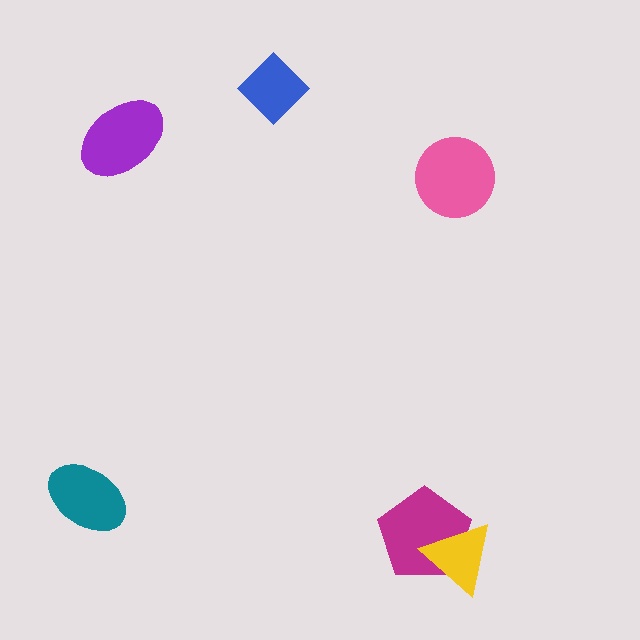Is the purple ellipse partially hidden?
No, no other shape covers it.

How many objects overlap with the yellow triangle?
1 object overlaps with the yellow triangle.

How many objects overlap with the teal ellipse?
0 objects overlap with the teal ellipse.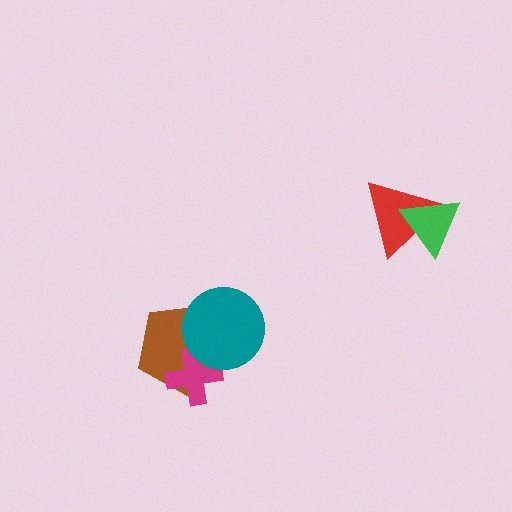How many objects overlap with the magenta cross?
2 objects overlap with the magenta cross.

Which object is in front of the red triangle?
The green triangle is in front of the red triangle.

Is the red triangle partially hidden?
Yes, it is partially covered by another shape.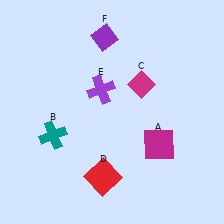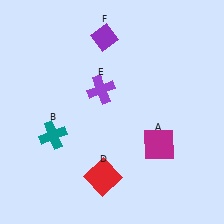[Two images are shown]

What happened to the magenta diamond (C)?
The magenta diamond (C) was removed in Image 2. It was in the top-right area of Image 1.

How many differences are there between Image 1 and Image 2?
There is 1 difference between the two images.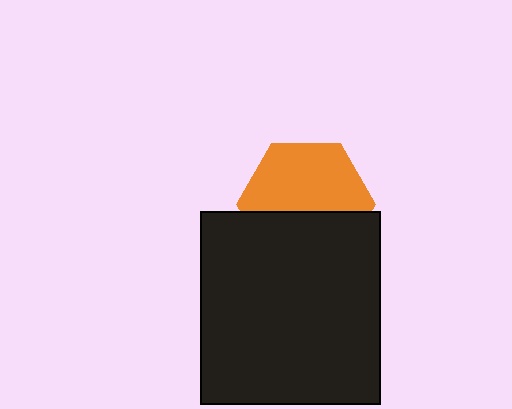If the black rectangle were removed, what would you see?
You would see the complete orange hexagon.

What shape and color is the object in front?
The object in front is a black rectangle.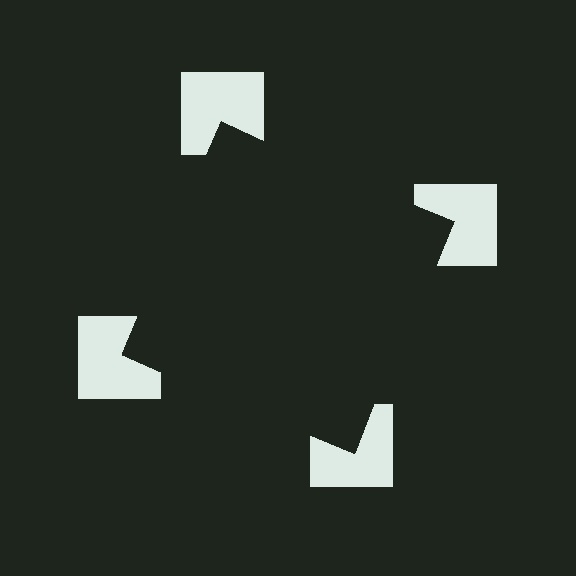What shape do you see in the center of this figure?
An illusory square — its edges are inferred from the aligned wedge cuts in the notched squares, not physically drawn.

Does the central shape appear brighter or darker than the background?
It typically appears slightly darker than the background, even though no actual brightness change is drawn.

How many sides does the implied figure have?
4 sides.